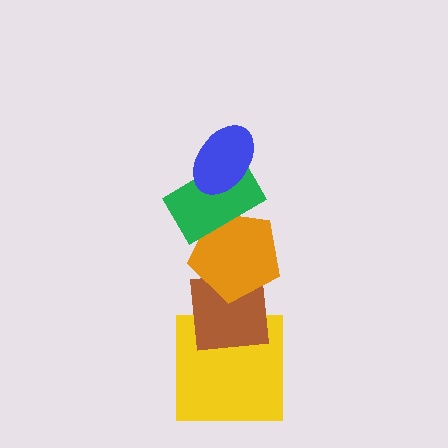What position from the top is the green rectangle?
The green rectangle is 2nd from the top.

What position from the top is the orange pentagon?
The orange pentagon is 3rd from the top.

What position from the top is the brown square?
The brown square is 4th from the top.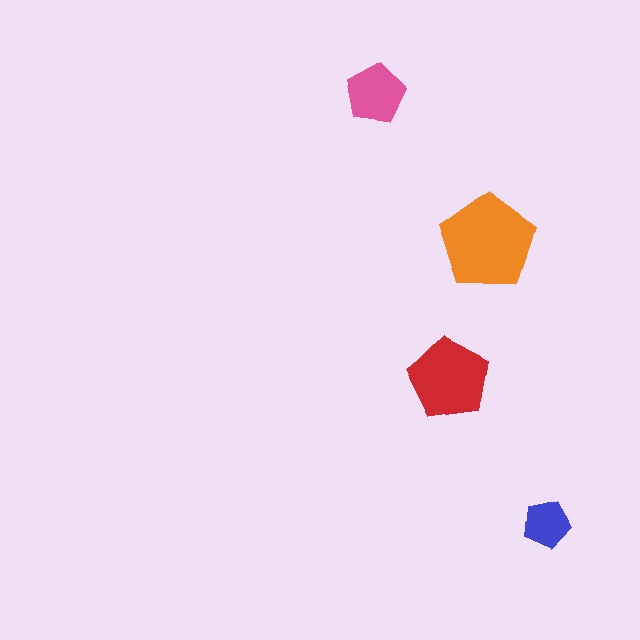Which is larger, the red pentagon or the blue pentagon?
The red one.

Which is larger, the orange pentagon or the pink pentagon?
The orange one.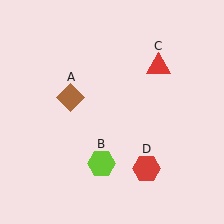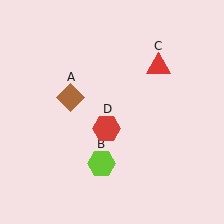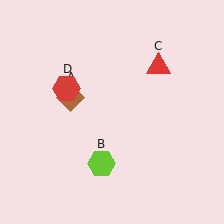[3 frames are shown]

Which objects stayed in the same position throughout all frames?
Brown diamond (object A) and lime hexagon (object B) and red triangle (object C) remained stationary.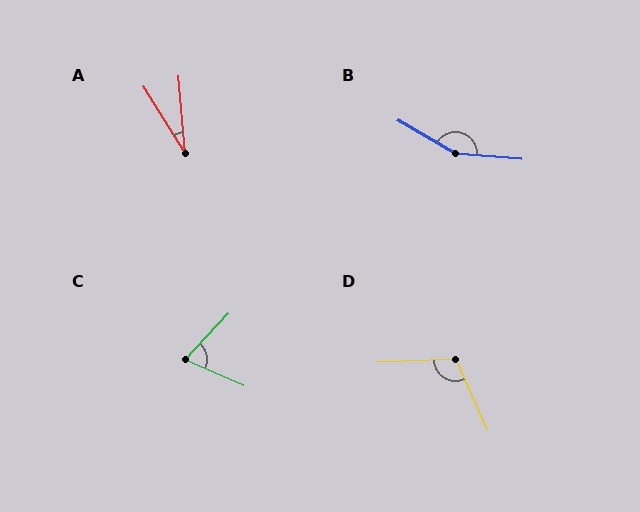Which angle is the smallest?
A, at approximately 28 degrees.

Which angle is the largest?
B, at approximately 155 degrees.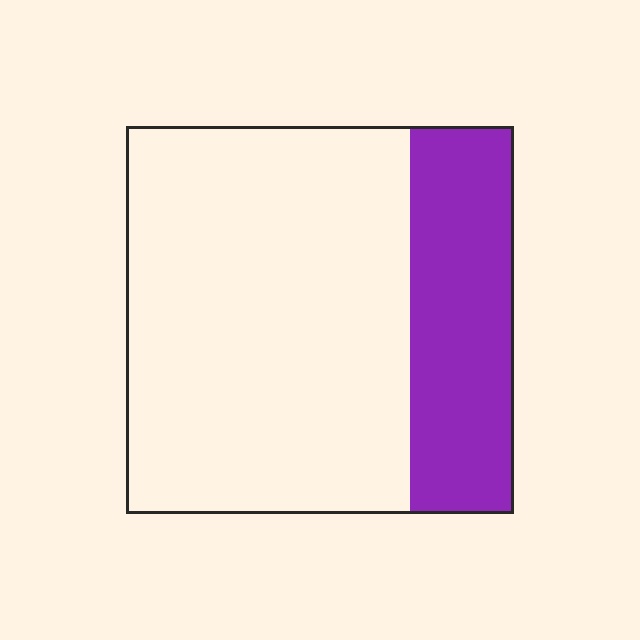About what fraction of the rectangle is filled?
About one quarter (1/4).